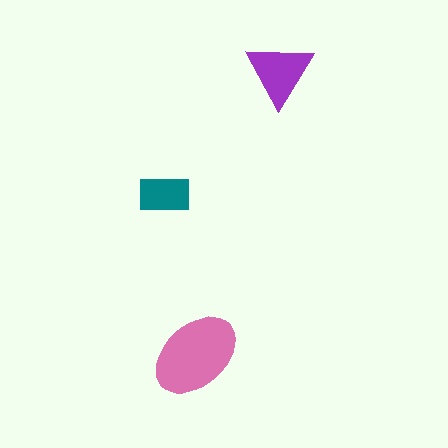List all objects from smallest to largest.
The teal rectangle, the purple triangle, the pink ellipse.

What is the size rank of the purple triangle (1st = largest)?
2nd.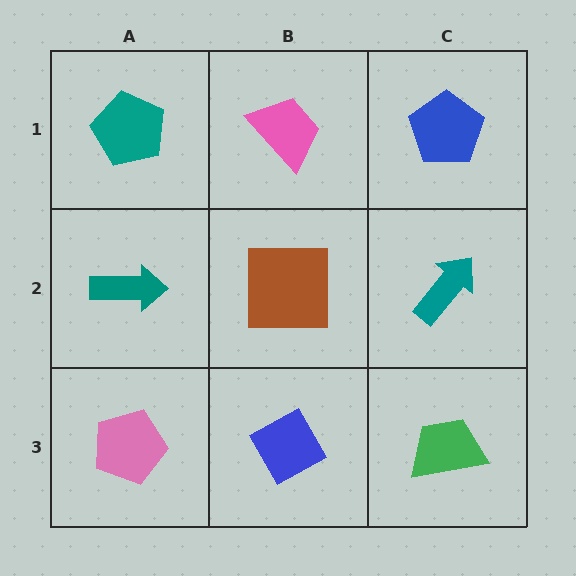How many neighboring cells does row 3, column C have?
2.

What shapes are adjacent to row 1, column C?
A teal arrow (row 2, column C), a pink trapezoid (row 1, column B).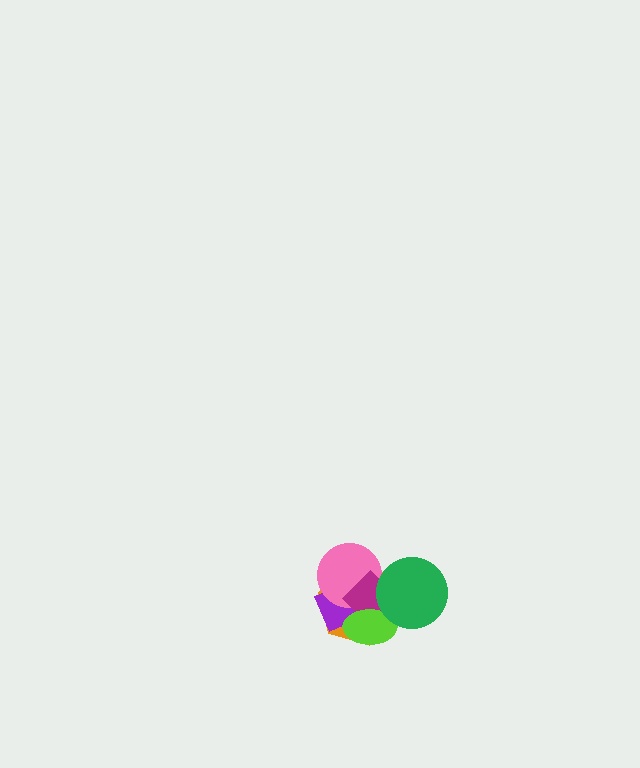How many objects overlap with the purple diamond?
4 objects overlap with the purple diamond.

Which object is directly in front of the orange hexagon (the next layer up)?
The purple diamond is directly in front of the orange hexagon.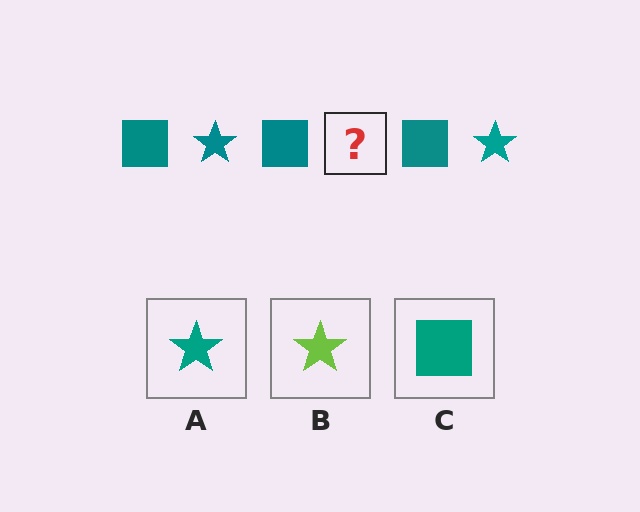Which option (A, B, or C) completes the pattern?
A.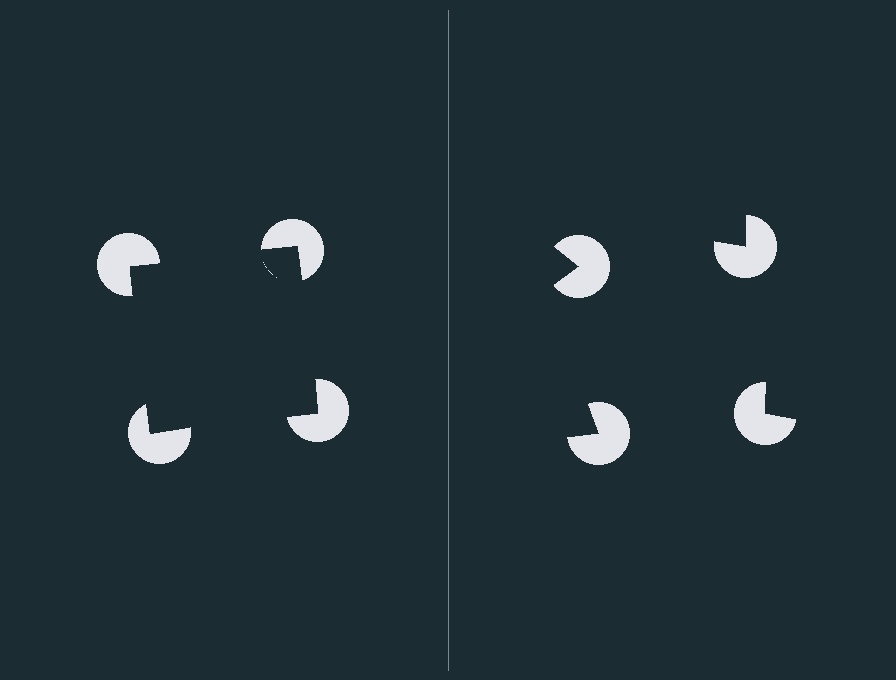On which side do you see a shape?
An illusory square appears on the left side. On the right side the wedge cuts are rotated, so no coherent shape forms.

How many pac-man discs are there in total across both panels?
8 — 4 on each side.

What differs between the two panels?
The pac-man discs are positioned identically on both sides; only the wedge orientations differ. On the left they align to a square; on the right they are misaligned.